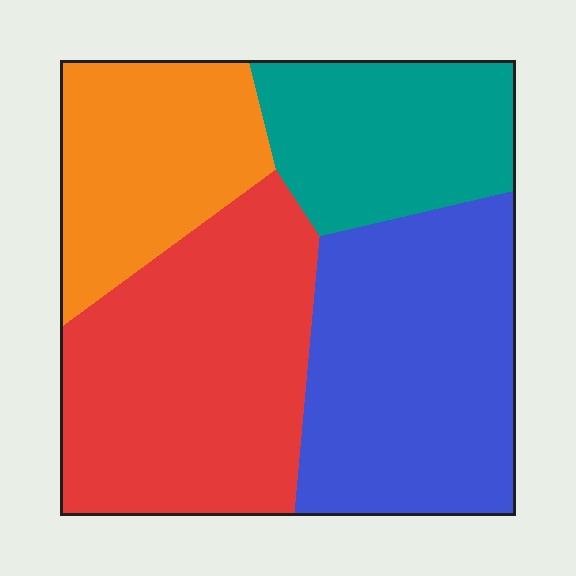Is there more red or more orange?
Red.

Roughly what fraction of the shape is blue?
Blue covers around 30% of the shape.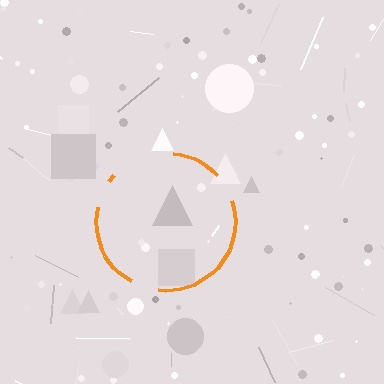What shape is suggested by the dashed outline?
The dashed outline suggests a circle.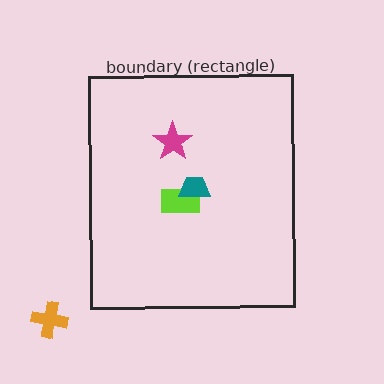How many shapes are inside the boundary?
3 inside, 1 outside.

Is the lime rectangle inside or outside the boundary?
Inside.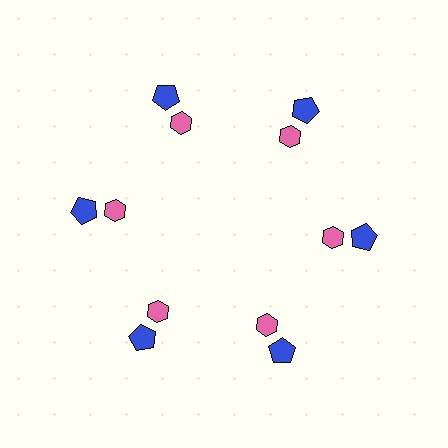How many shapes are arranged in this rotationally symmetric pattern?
There are 12 shapes, arranged in 6 groups of 2.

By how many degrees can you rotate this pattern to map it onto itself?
The pattern maps onto itself every 60 degrees of rotation.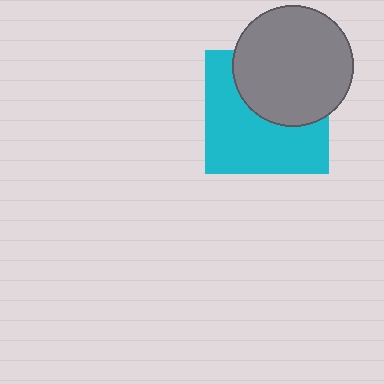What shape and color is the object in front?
The object in front is a gray circle.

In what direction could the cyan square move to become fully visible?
The cyan square could move down. That would shift it out from behind the gray circle entirely.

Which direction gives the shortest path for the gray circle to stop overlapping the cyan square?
Moving up gives the shortest separation.